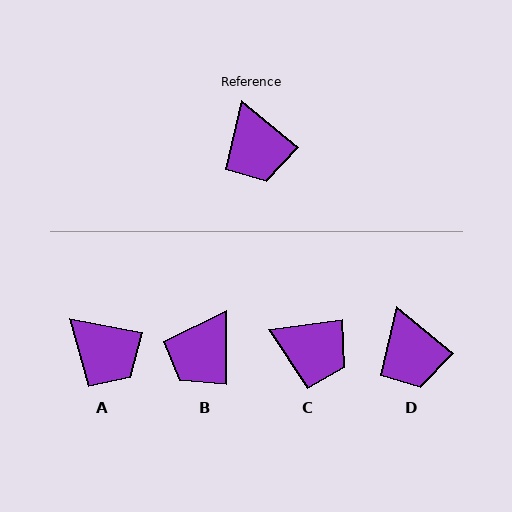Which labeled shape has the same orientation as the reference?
D.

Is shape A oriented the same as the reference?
No, it is off by about 29 degrees.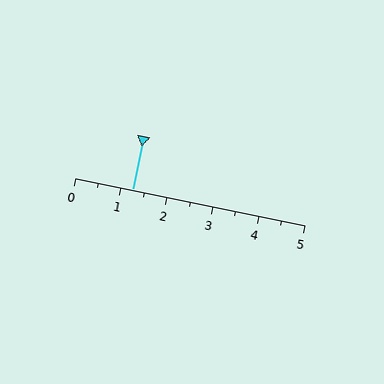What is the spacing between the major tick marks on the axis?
The major ticks are spaced 1 apart.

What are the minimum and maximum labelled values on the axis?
The axis runs from 0 to 5.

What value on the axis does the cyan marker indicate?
The marker indicates approximately 1.2.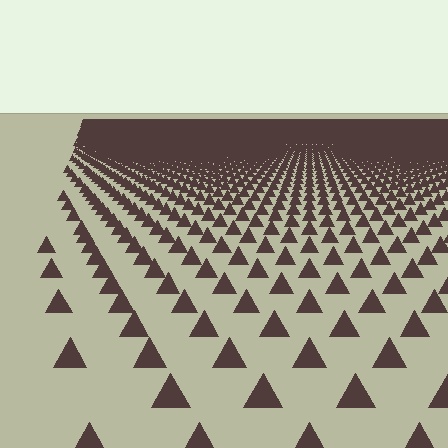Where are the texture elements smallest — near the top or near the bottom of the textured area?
Near the top.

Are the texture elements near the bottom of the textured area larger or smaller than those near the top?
Larger. Near the bottom, elements are closer to the viewer and appear at a bigger on-screen size.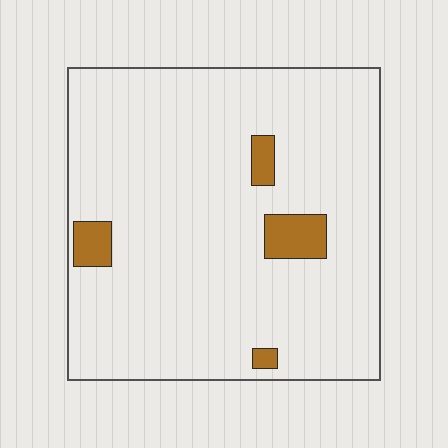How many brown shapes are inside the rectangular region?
4.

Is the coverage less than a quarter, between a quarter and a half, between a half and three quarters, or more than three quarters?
Less than a quarter.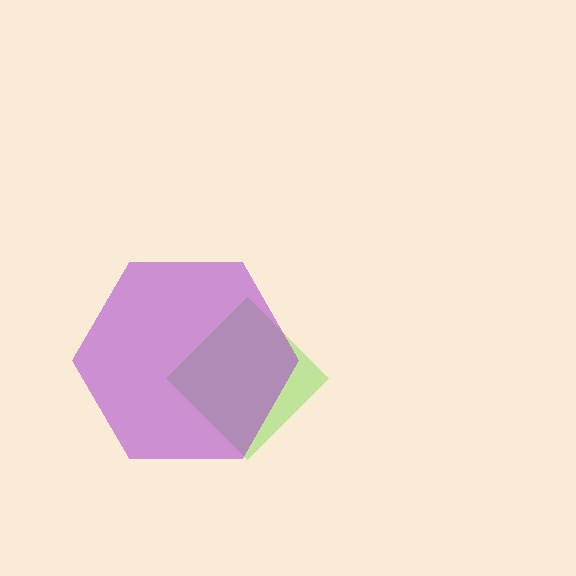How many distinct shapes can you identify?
There are 2 distinct shapes: a lime diamond, a purple hexagon.